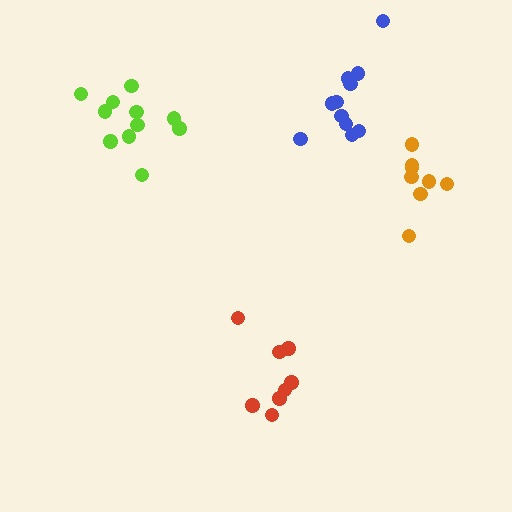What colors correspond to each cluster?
The clusters are colored: red, lime, orange, blue.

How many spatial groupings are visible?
There are 4 spatial groupings.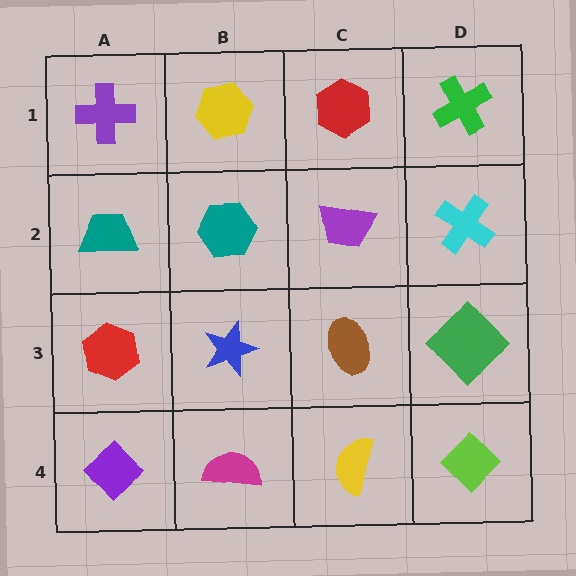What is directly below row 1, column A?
A teal trapezoid.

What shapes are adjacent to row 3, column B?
A teal hexagon (row 2, column B), a magenta semicircle (row 4, column B), a red hexagon (row 3, column A), a brown ellipse (row 3, column C).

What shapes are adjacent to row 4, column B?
A blue star (row 3, column B), a purple diamond (row 4, column A), a yellow semicircle (row 4, column C).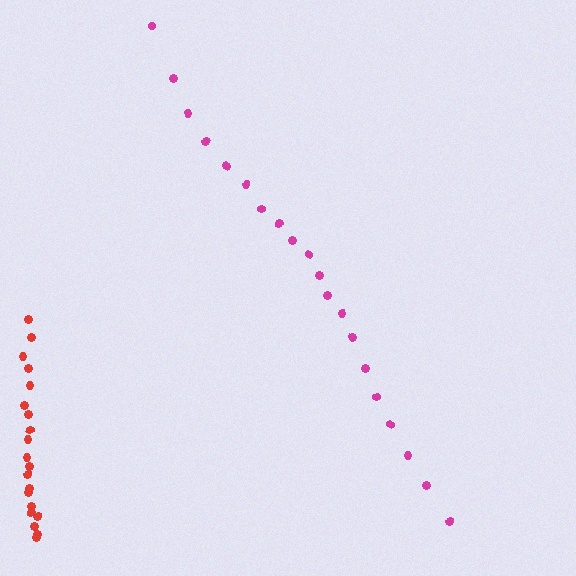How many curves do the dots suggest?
There are 2 distinct paths.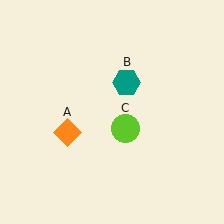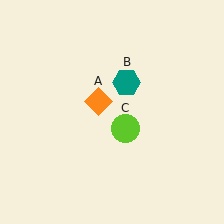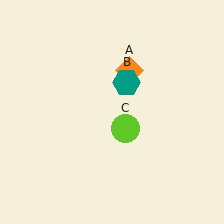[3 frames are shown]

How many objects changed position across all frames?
1 object changed position: orange diamond (object A).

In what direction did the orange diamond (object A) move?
The orange diamond (object A) moved up and to the right.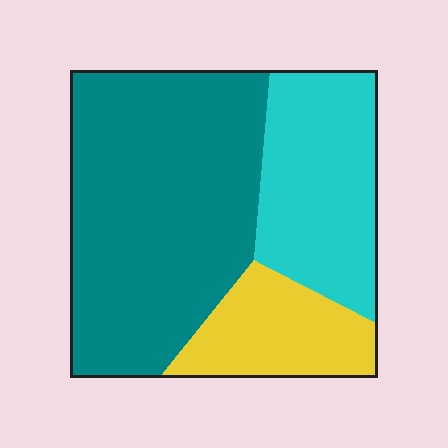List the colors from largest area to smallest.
From largest to smallest: teal, cyan, yellow.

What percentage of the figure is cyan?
Cyan covers 27% of the figure.